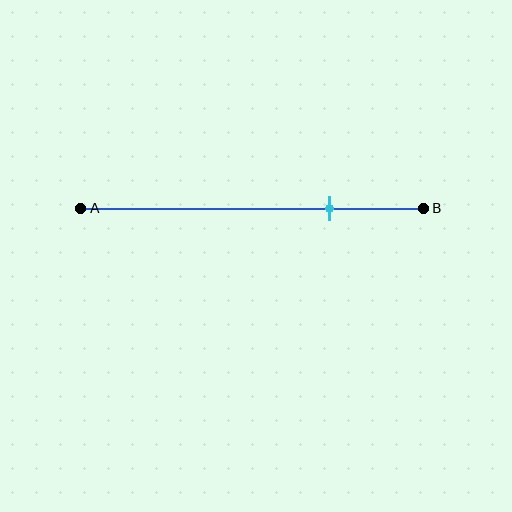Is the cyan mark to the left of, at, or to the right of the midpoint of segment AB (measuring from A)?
The cyan mark is to the right of the midpoint of segment AB.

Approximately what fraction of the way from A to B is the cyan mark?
The cyan mark is approximately 75% of the way from A to B.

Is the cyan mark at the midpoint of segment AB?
No, the mark is at about 75% from A, not at the 50% midpoint.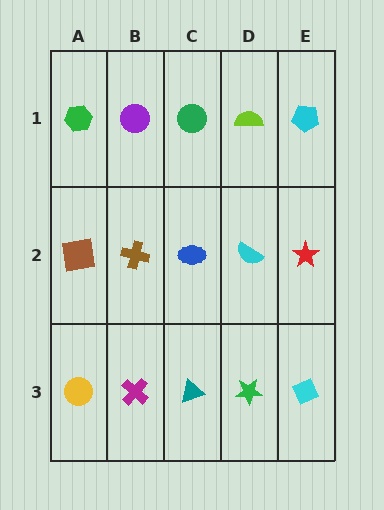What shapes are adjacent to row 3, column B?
A brown cross (row 2, column B), a yellow circle (row 3, column A), a teal triangle (row 3, column C).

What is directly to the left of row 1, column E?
A lime semicircle.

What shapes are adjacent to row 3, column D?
A cyan semicircle (row 2, column D), a teal triangle (row 3, column C), a cyan diamond (row 3, column E).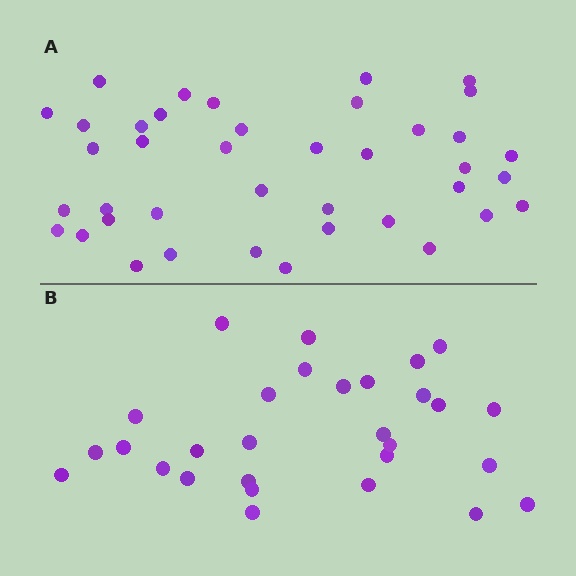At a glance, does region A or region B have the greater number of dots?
Region A (the top region) has more dots.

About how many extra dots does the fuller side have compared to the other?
Region A has roughly 12 or so more dots than region B.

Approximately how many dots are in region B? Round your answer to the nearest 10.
About 30 dots. (The exact count is 29, which rounds to 30.)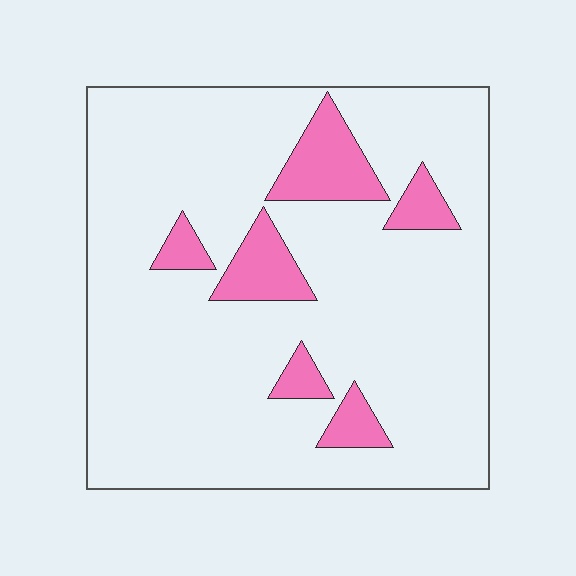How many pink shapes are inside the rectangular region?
6.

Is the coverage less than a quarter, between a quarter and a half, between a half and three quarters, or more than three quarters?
Less than a quarter.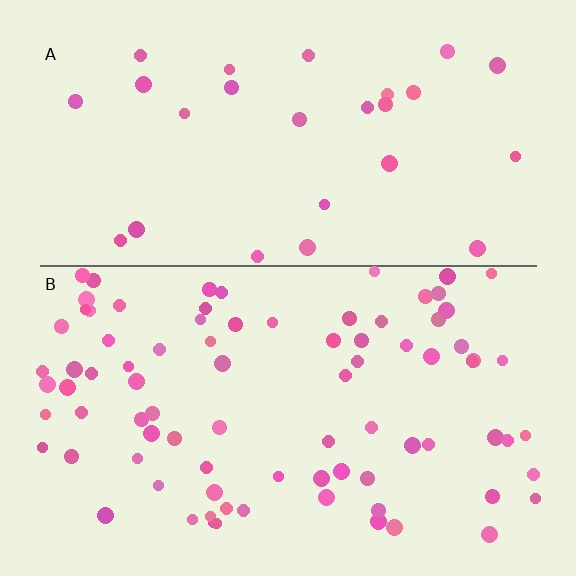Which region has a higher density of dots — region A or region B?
B (the bottom).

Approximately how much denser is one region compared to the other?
Approximately 3.1× — region B over region A.